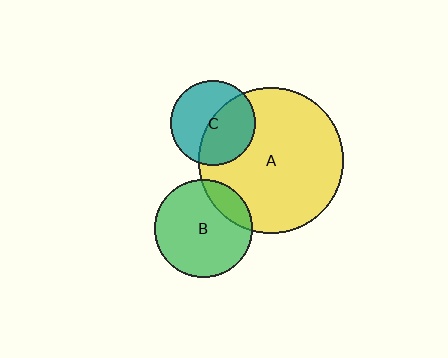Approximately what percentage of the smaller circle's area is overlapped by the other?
Approximately 50%.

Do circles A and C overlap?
Yes.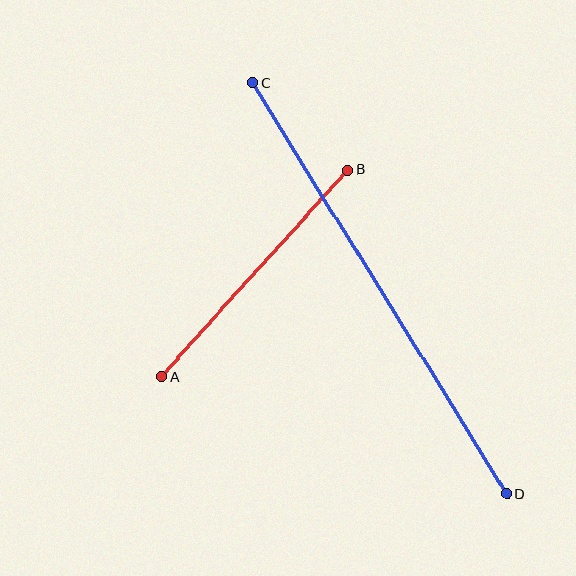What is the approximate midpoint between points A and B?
The midpoint is at approximately (255, 273) pixels.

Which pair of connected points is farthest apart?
Points C and D are farthest apart.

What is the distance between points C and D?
The distance is approximately 484 pixels.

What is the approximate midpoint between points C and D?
The midpoint is at approximately (380, 289) pixels.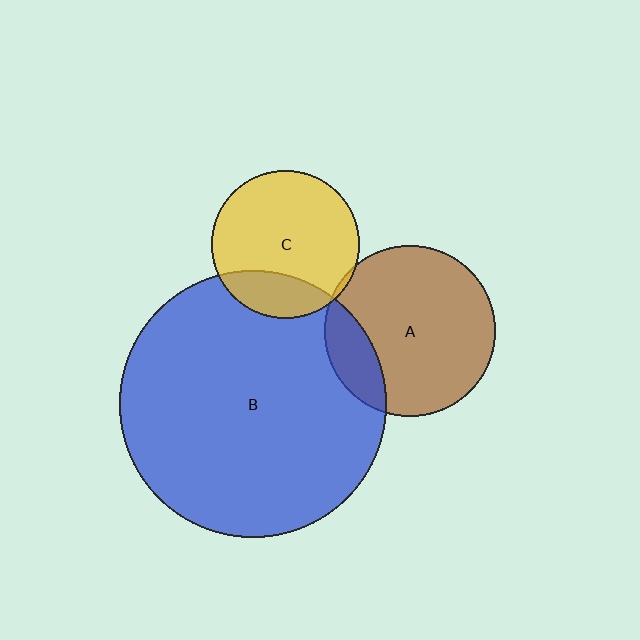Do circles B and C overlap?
Yes.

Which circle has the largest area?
Circle B (blue).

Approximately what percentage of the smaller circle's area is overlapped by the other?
Approximately 20%.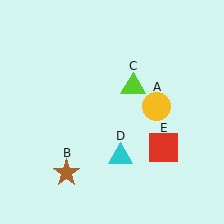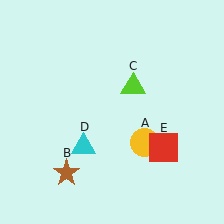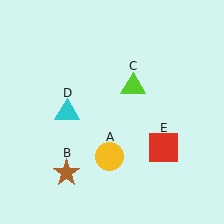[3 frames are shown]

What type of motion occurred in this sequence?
The yellow circle (object A), cyan triangle (object D) rotated clockwise around the center of the scene.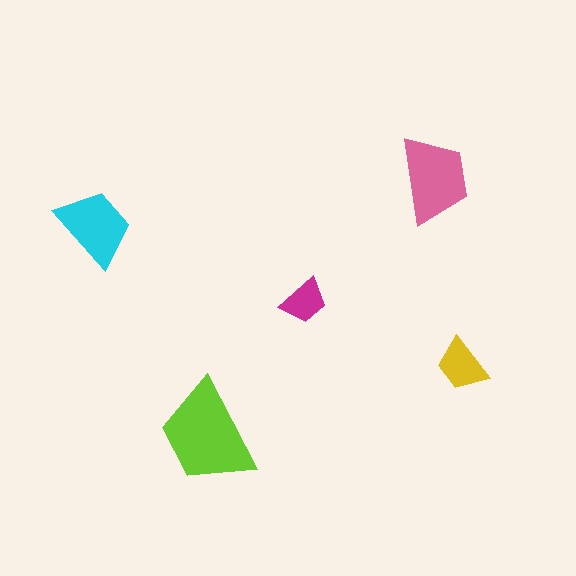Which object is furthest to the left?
The cyan trapezoid is leftmost.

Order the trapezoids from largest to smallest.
the lime one, the pink one, the cyan one, the yellow one, the magenta one.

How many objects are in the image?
There are 5 objects in the image.